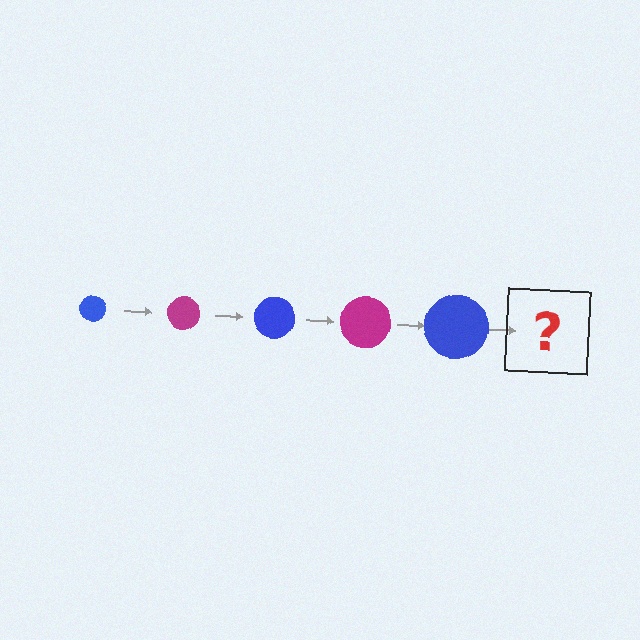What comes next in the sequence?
The next element should be a magenta circle, larger than the previous one.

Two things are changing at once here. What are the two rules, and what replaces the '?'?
The two rules are that the circle grows larger each step and the color cycles through blue and magenta. The '?' should be a magenta circle, larger than the previous one.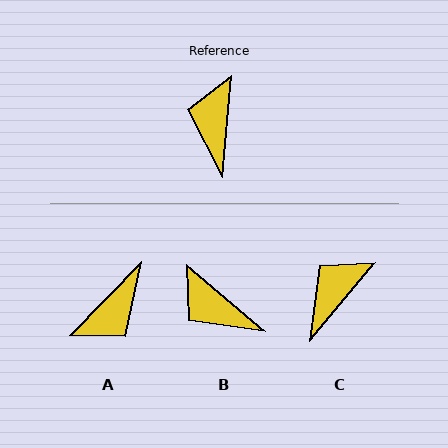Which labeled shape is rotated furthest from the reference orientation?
A, about 141 degrees away.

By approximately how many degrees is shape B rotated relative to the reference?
Approximately 55 degrees counter-clockwise.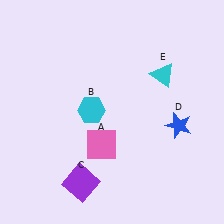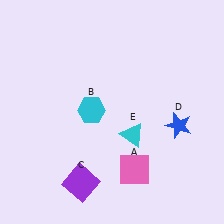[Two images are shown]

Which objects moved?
The objects that moved are: the pink square (A), the cyan triangle (E).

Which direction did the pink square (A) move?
The pink square (A) moved right.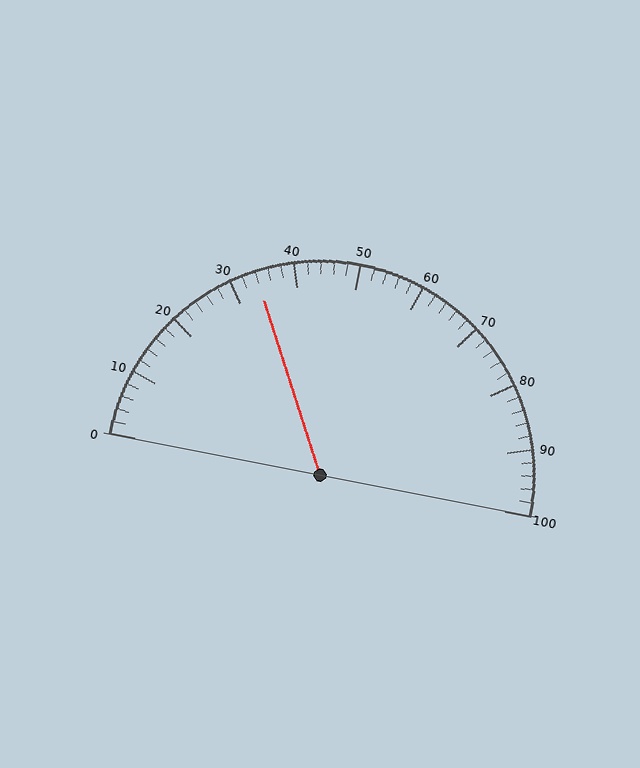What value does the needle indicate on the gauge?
The needle indicates approximately 34.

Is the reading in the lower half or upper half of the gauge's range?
The reading is in the lower half of the range (0 to 100).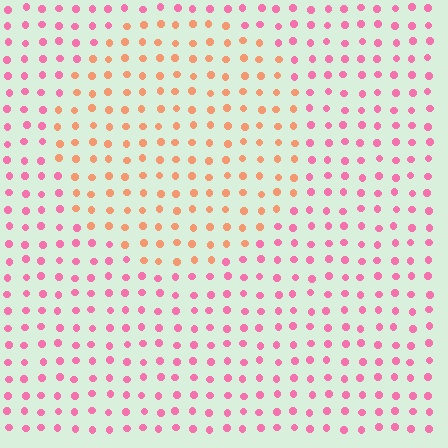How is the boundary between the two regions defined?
The boundary is defined purely by a slight shift in hue (about 45 degrees). Spacing, size, and orientation are identical on both sides.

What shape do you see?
I see a circle.